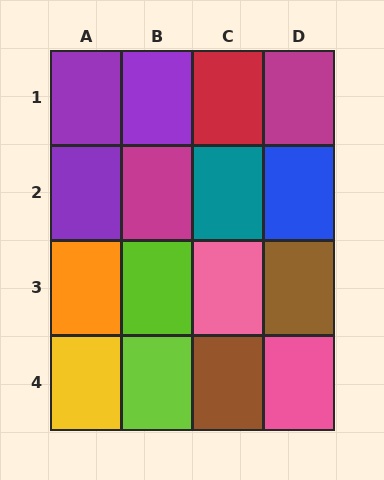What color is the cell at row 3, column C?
Pink.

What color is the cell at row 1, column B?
Purple.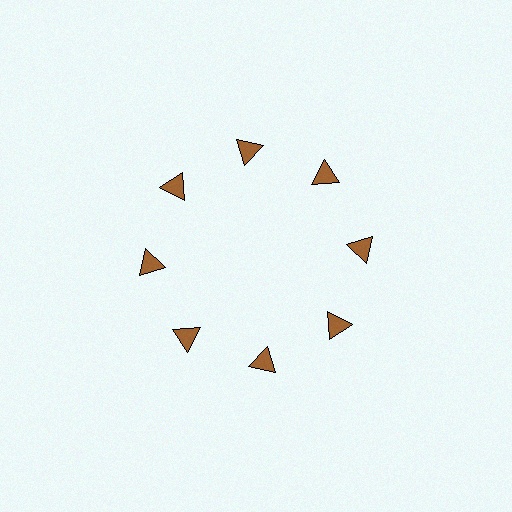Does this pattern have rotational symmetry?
Yes, this pattern has 8-fold rotational symmetry. It looks the same after rotating 45 degrees around the center.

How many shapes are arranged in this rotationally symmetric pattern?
There are 8 shapes, arranged in 8 groups of 1.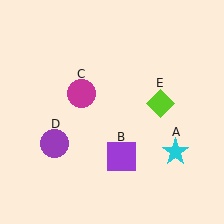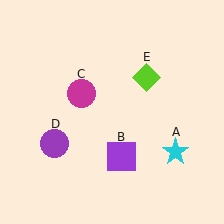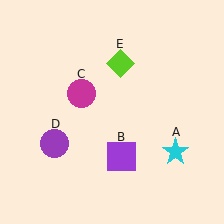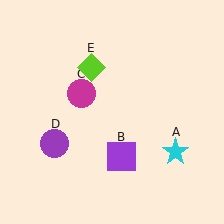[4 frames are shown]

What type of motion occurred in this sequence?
The lime diamond (object E) rotated counterclockwise around the center of the scene.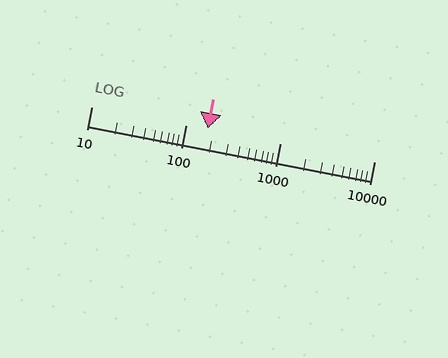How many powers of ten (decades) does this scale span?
The scale spans 3 decades, from 10 to 10000.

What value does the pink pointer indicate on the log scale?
The pointer indicates approximately 170.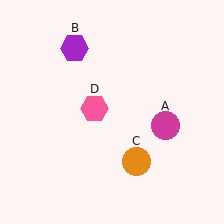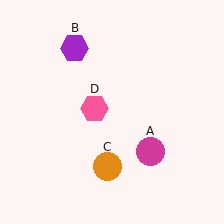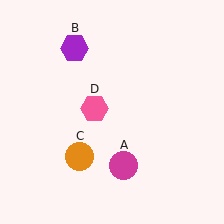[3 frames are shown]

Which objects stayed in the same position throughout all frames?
Purple hexagon (object B) and pink hexagon (object D) remained stationary.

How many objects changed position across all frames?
2 objects changed position: magenta circle (object A), orange circle (object C).